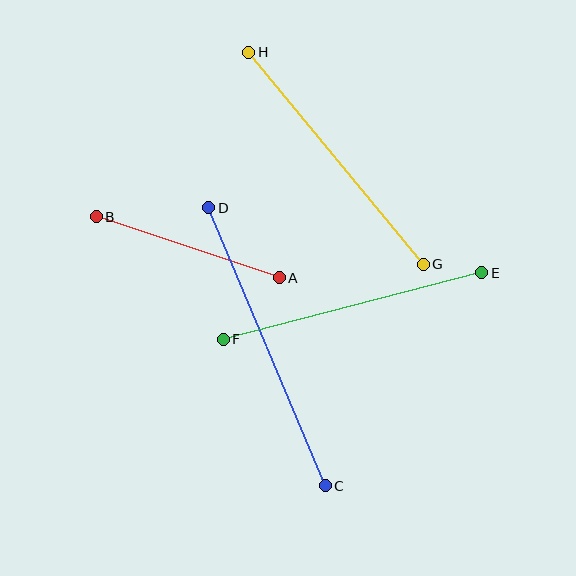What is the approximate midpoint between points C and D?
The midpoint is at approximately (267, 347) pixels.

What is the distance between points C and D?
The distance is approximately 302 pixels.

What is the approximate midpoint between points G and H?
The midpoint is at approximately (336, 158) pixels.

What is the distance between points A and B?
The distance is approximately 193 pixels.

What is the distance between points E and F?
The distance is approximately 267 pixels.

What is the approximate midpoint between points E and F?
The midpoint is at approximately (352, 306) pixels.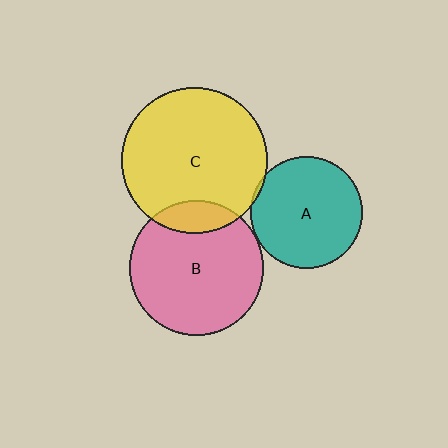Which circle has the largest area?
Circle C (yellow).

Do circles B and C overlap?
Yes.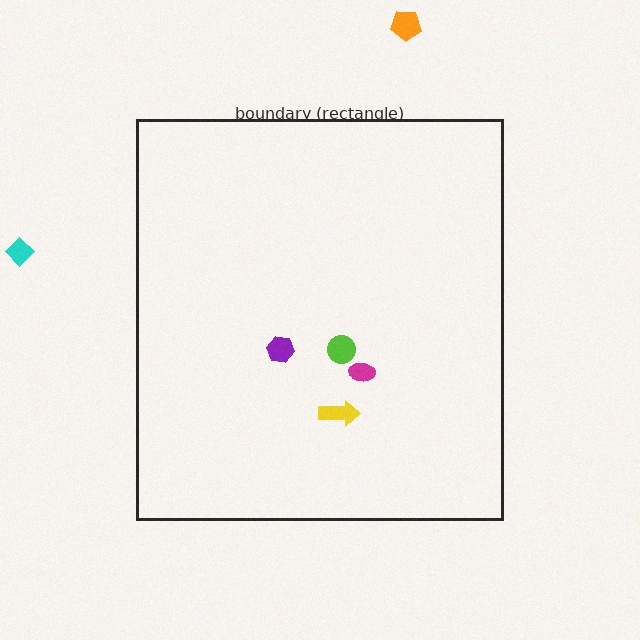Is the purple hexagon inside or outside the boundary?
Inside.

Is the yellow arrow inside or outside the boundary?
Inside.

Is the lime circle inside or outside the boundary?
Inside.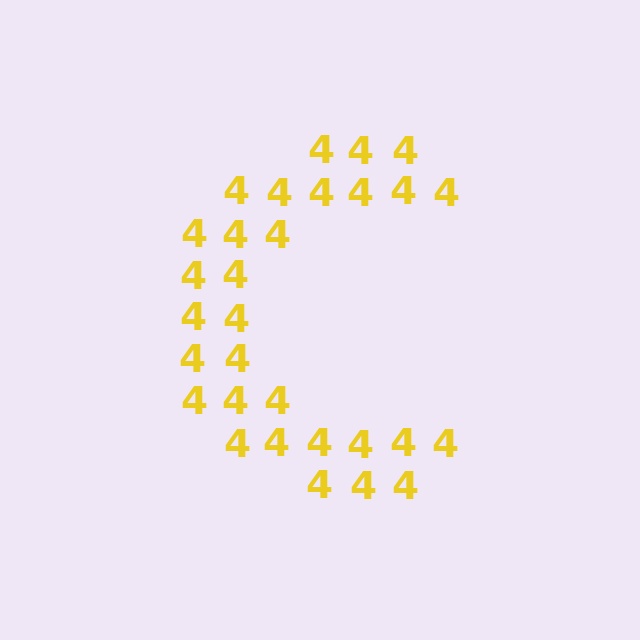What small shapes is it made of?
It is made of small digit 4's.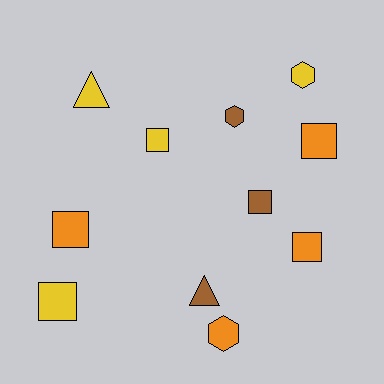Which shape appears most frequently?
Square, with 6 objects.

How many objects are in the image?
There are 11 objects.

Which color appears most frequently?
Yellow, with 4 objects.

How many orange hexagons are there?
There is 1 orange hexagon.